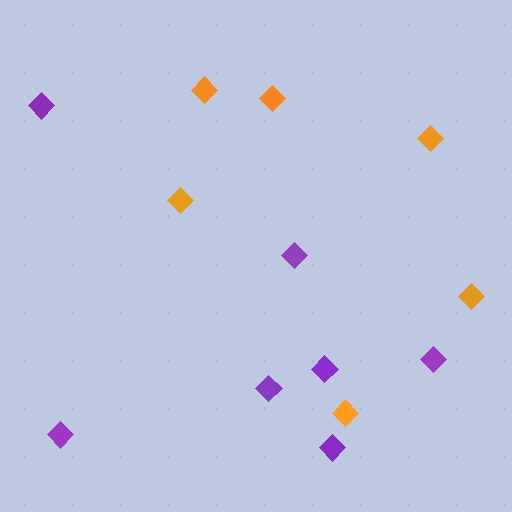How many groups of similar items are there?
There are 2 groups: one group of purple diamonds (7) and one group of orange diamonds (6).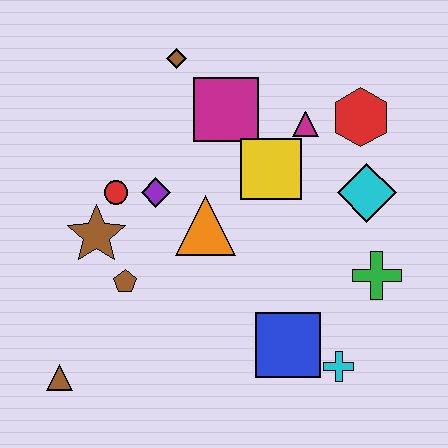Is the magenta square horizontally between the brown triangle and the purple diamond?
No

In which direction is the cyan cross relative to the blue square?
The cyan cross is to the right of the blue square.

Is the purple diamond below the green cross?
No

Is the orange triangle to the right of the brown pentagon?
Yes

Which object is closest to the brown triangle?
The brown pentagon is closest to the brown triangle.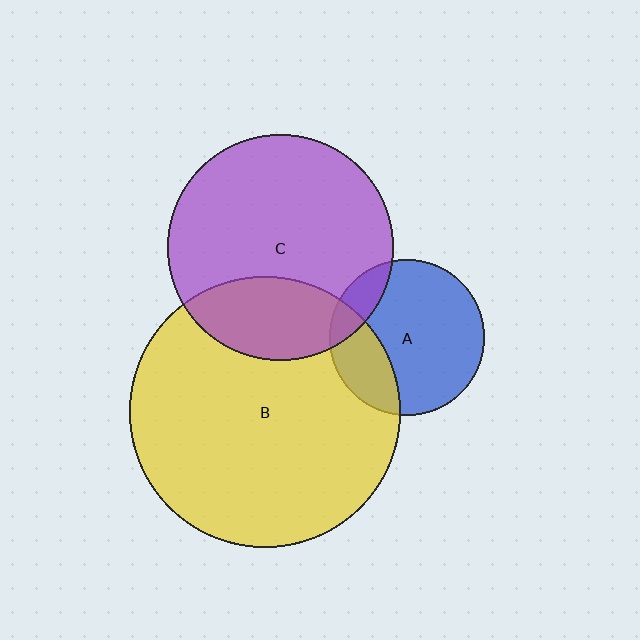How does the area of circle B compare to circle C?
Approximately 1.4 times.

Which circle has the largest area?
Circle B (yellow).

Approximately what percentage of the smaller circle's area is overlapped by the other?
Approximately 25%.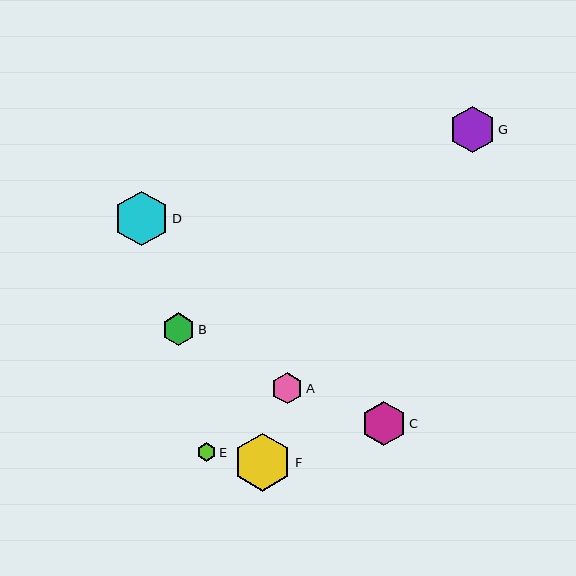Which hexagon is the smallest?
Hexagon E is the smallest with a size of approximately 19 pixels.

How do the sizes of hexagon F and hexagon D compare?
Hexagon F and hexagon D are approximately the same size.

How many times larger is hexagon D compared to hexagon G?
Hexagon D is approximately 1.2 times the size of hexagon G.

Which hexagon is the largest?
Hexagon F is the largest with a size of approximately 58 pixels.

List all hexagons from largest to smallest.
From largest to smallest: F, D, G, C, B, A, E.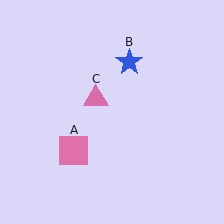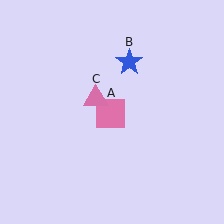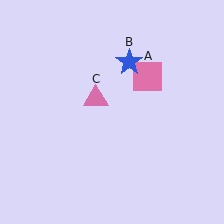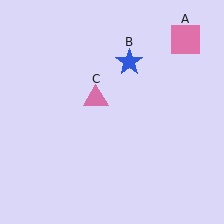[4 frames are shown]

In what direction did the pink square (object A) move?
The pink square (object A) moved up and to the right.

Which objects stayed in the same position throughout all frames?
Blue star (object B) and pink triangle (object C) remained stationary.